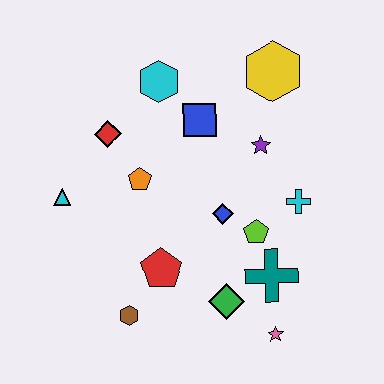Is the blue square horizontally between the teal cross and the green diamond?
No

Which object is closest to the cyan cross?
The lime pentagon is closest to the cyan cross.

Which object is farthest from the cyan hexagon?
The pink star is farthest from the cyan hexagon.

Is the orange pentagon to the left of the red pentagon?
Yes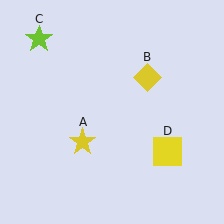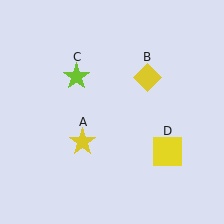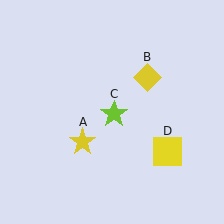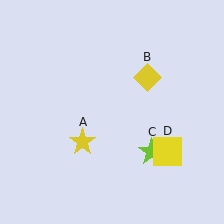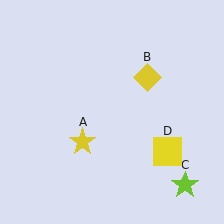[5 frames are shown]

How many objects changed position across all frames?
1 object changed position: lime star (object C).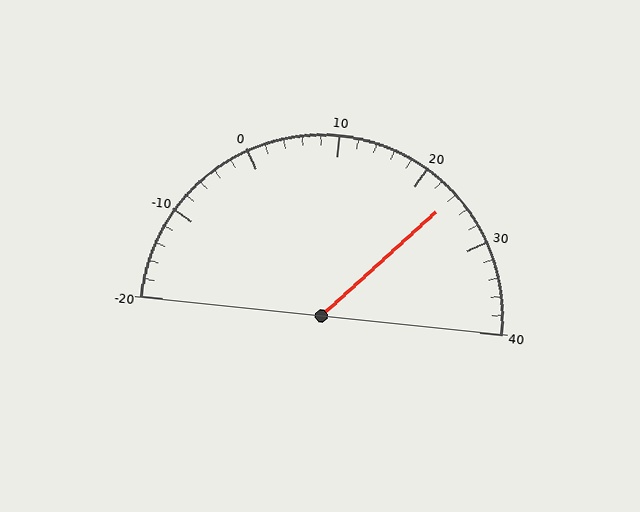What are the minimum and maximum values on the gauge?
The gauge ranges from -20 to 40.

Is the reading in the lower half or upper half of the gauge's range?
The reading is in the upper half of the range (-20 to 40).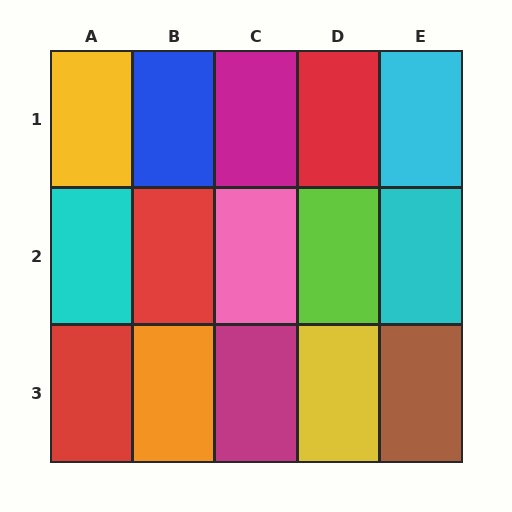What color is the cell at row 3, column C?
Magenta.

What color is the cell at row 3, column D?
Yellow.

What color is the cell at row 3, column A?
Red.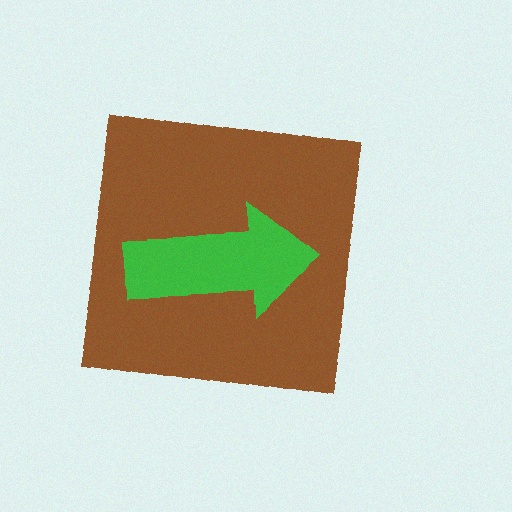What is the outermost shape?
The brown square.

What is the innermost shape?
The green arrow.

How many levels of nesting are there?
2.